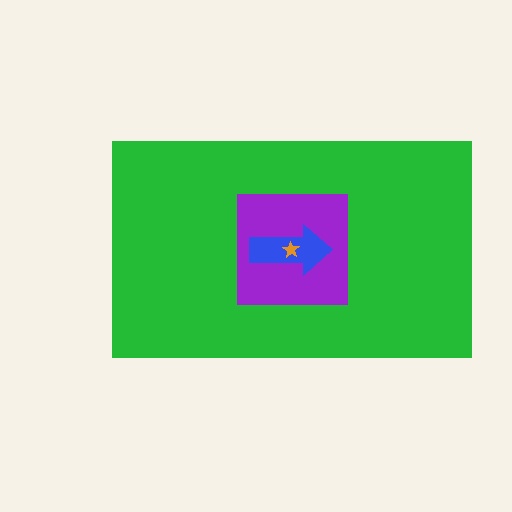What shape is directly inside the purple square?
The blue arrow.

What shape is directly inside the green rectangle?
The purple square.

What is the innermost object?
The orange star.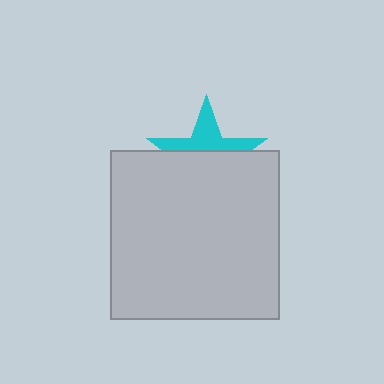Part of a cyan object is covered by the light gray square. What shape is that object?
It is a star.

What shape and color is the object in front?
The object in front is a light gray square.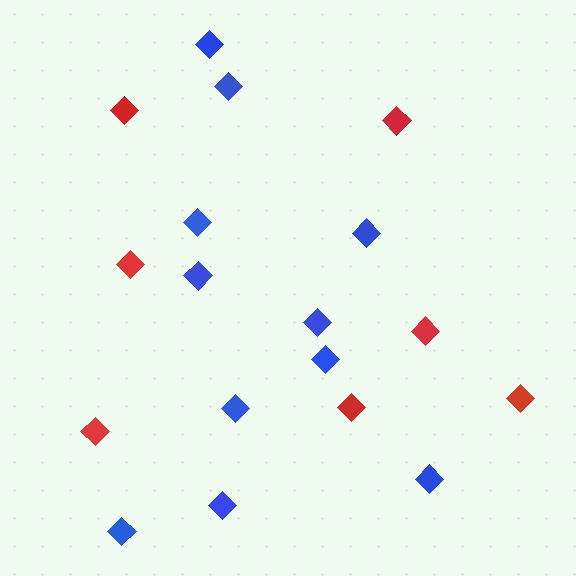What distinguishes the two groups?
There are 2 groups: one group of blue diamonds (11) and one group of red diamonds (7).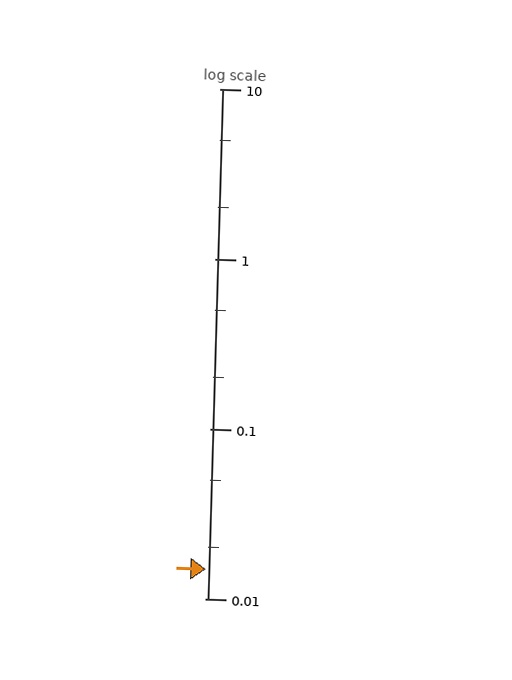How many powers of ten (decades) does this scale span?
The scale spans 3 decades, from 0.01 to 10.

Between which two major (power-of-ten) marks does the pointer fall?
The pointer is between 0.01 and 0.1.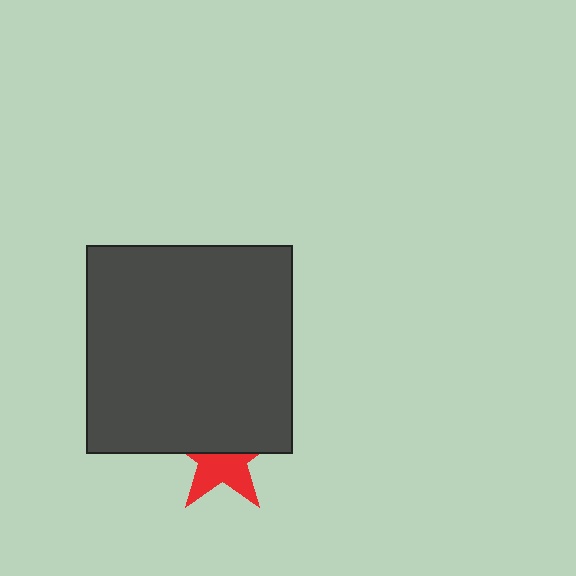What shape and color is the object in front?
The object in front is a dark gray rectangle.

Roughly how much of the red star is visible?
About half of it is visible (roughly 49%).